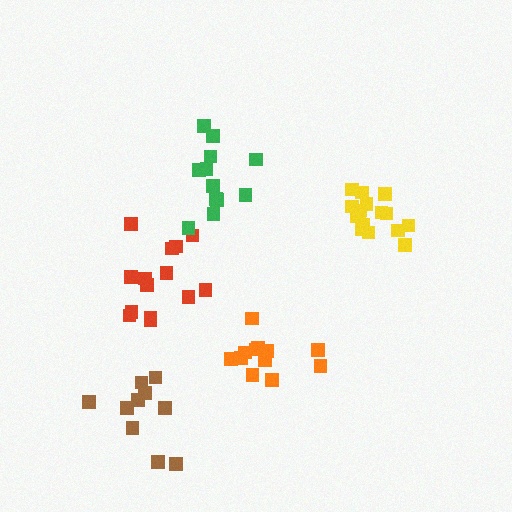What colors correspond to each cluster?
The clusters are colored: yellow, red, green, orange, brown.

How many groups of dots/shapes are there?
There are 5 groups.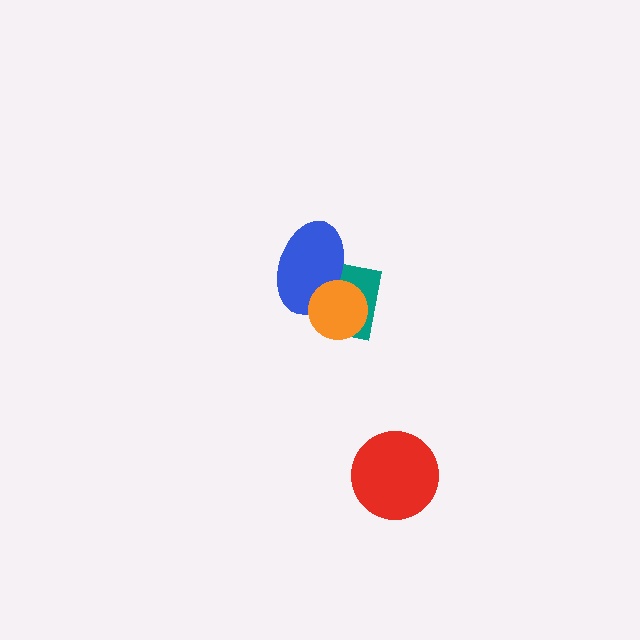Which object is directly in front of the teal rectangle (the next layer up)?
The blue ellipse is directly in front of the teal rectangle.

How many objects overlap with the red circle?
0 objects overlap with the red circle.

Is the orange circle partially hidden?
No, no other shape covers it.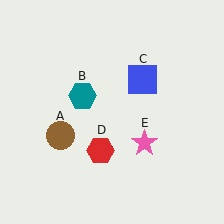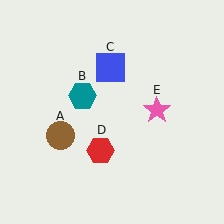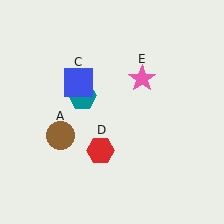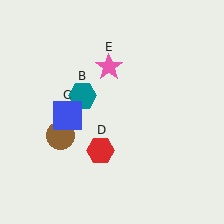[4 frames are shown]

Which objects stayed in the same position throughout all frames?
Brown circle (object A) and teal hexagon (object B) and red hexagon (object D) remained stationary.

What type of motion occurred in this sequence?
The blue square (object C), pink star (object E) rotated counterclockwise around the center of the scene.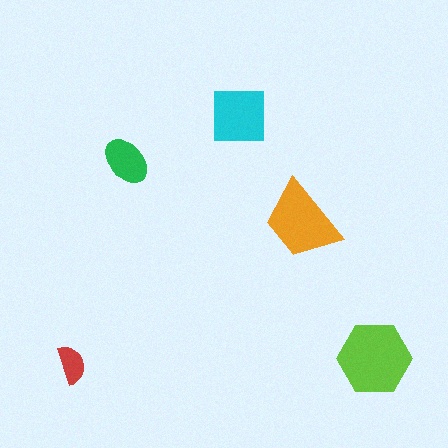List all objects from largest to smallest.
The lime hexagon, the orange trapezoid, the cyan square, the green ellipse, the red semicircle.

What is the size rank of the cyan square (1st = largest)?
3rd.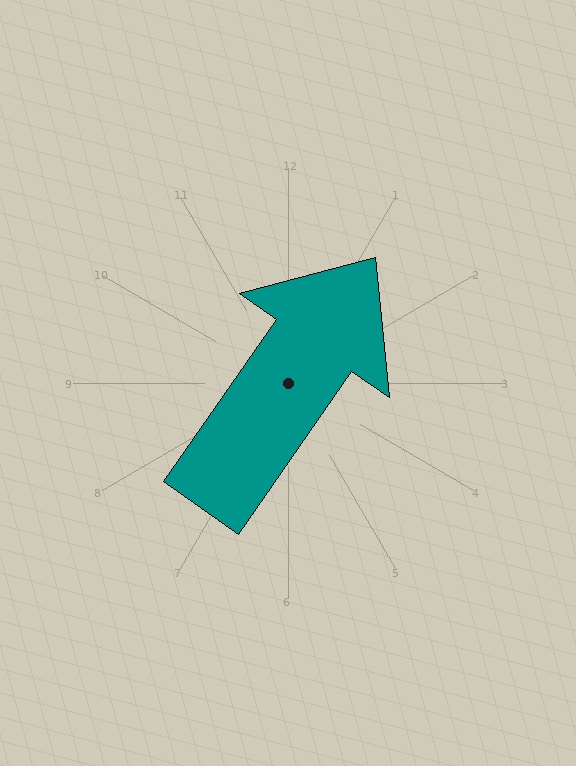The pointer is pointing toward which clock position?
Roughly 1 o'clock.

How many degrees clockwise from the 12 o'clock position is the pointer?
Approximately 35 degrees.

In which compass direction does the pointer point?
Northeast.